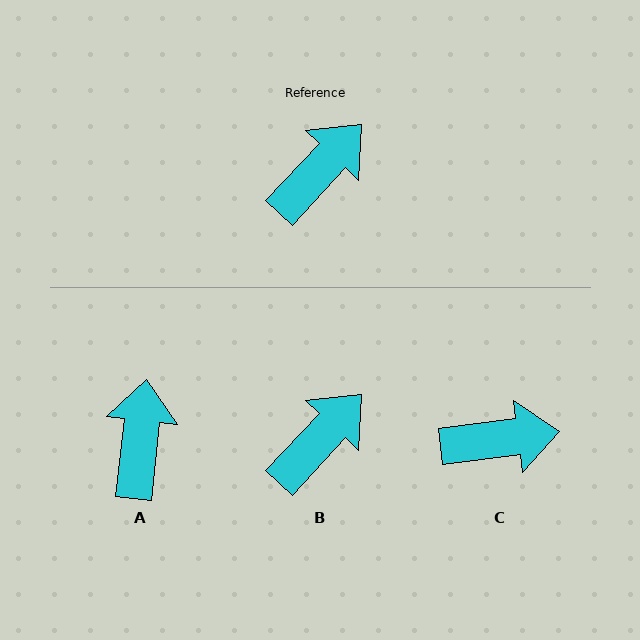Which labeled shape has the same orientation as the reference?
B.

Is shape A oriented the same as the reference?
No, it is off by about 37 degrees.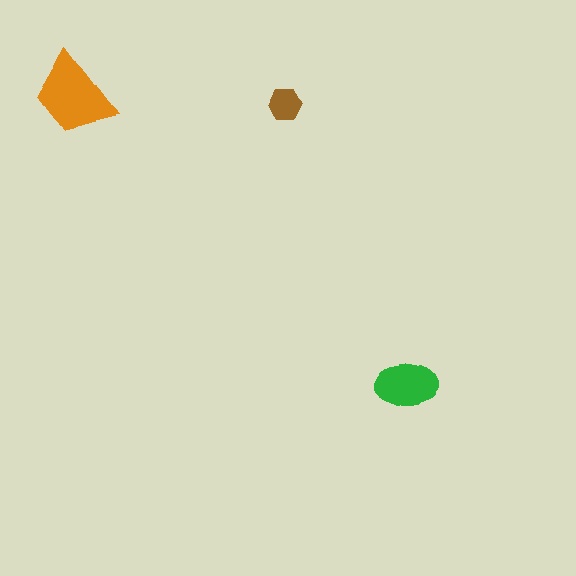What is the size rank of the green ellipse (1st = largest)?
2nd.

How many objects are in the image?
There are 3 objects in the image.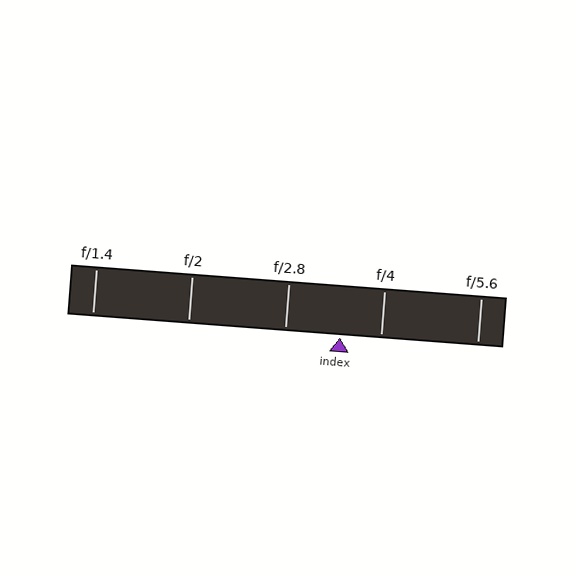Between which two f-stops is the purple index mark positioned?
The index mark is between f/2.8 and f/4.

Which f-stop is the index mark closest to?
The index mark is closest to f/4.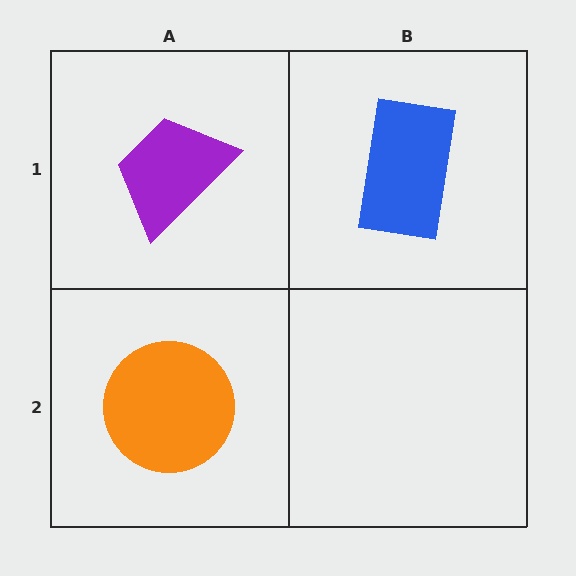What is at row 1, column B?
A blue rectangle.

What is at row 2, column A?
An orange circle.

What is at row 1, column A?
A purple trapezoid.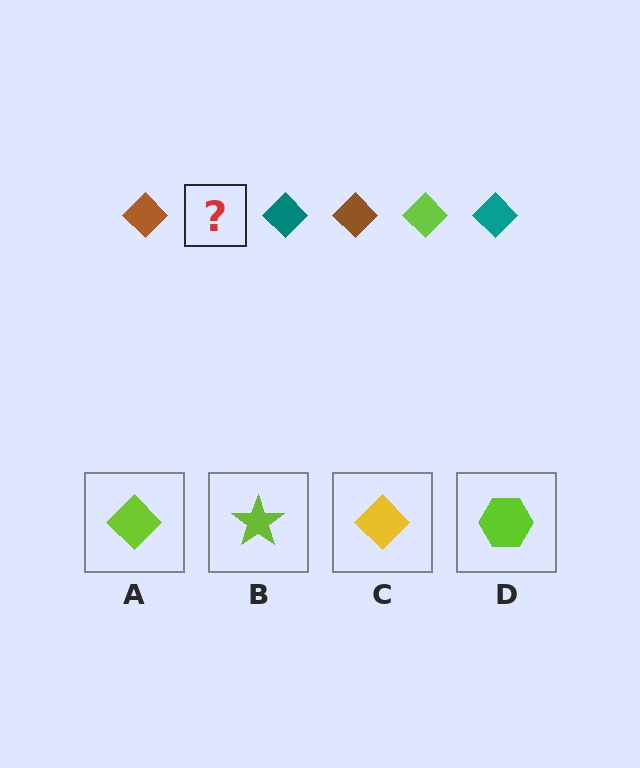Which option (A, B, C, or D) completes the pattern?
A.